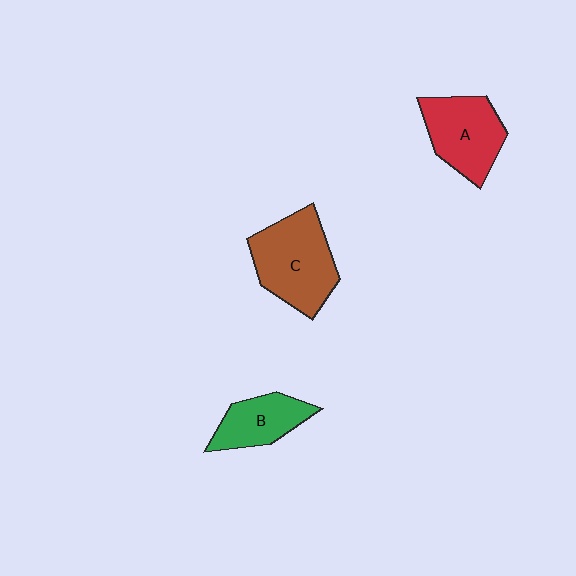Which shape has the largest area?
Shape C (brown).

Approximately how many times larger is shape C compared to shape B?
Approximately 1.7 times.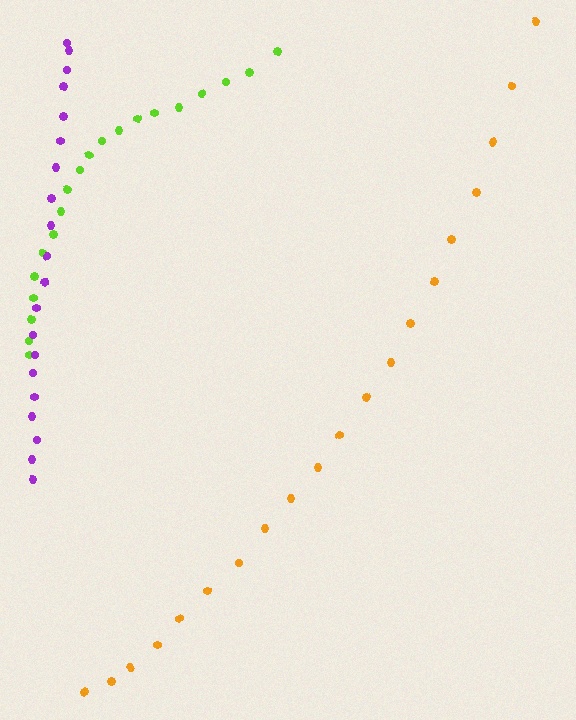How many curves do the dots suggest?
There are 3 distinct paths.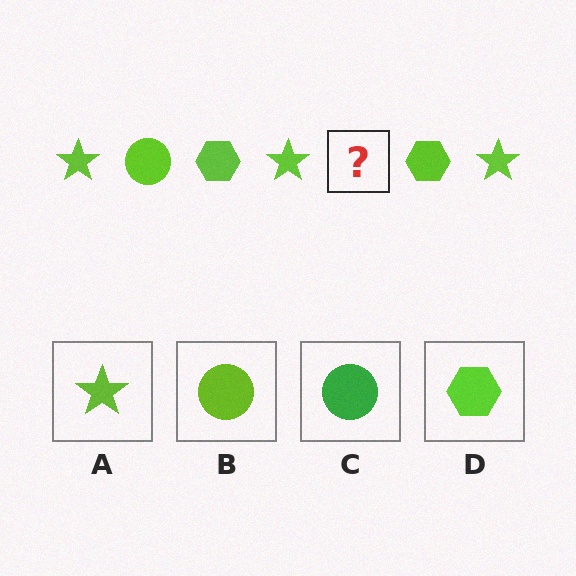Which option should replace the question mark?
Option B.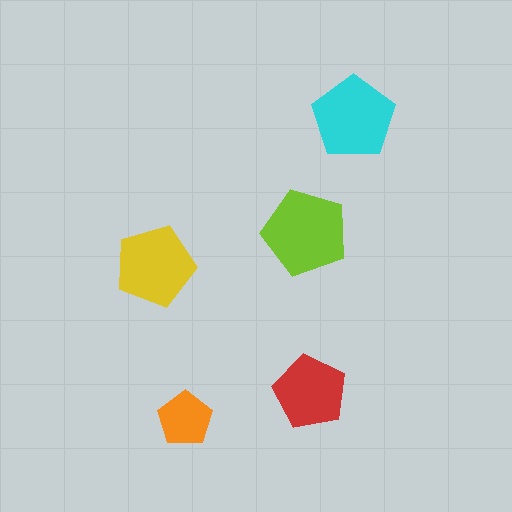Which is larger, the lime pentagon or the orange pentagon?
The lime one.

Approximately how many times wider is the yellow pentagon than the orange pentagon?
About 1.5 times wider.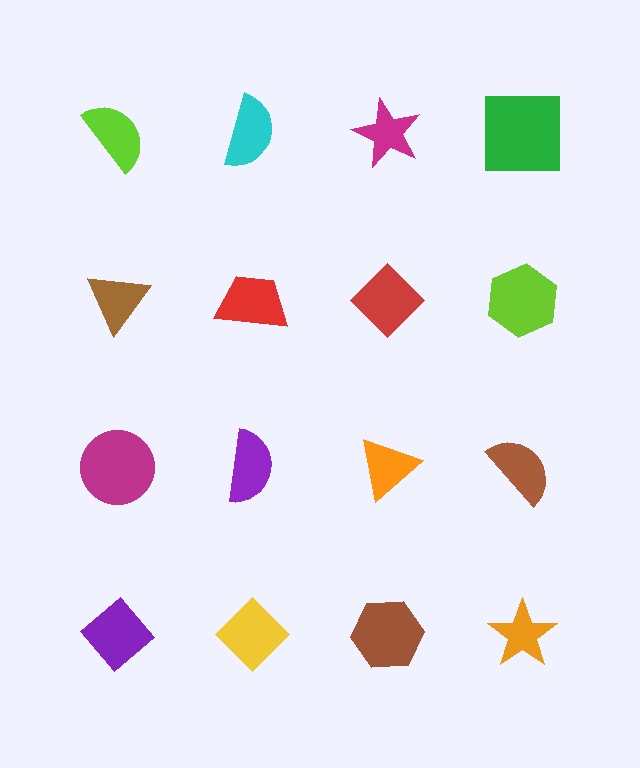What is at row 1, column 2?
A cyan semicircle.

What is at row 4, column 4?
An orange star.